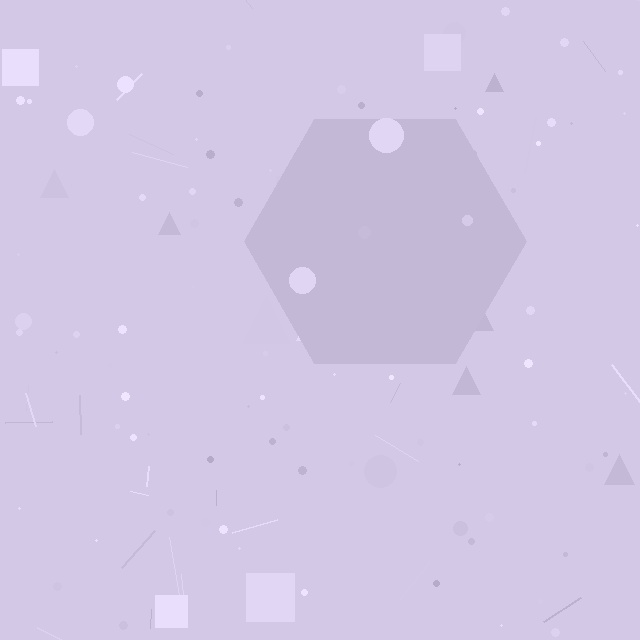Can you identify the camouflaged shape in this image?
The camouflaged shape is a hexagon.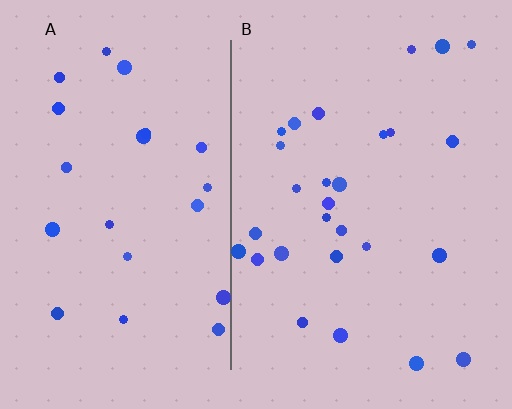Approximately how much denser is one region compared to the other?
Approximately 1.3× — region B over region A.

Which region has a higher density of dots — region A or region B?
B (the right).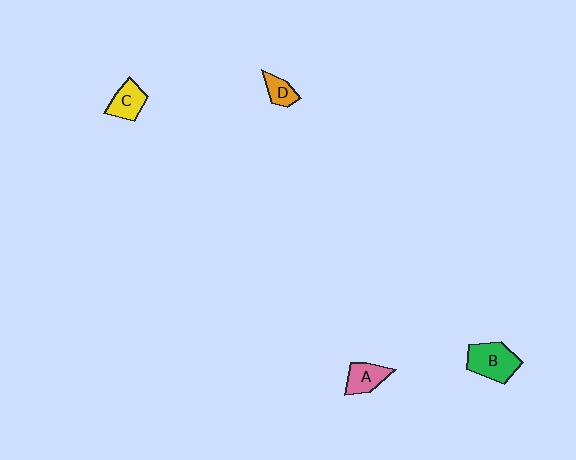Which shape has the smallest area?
Shape D (orange).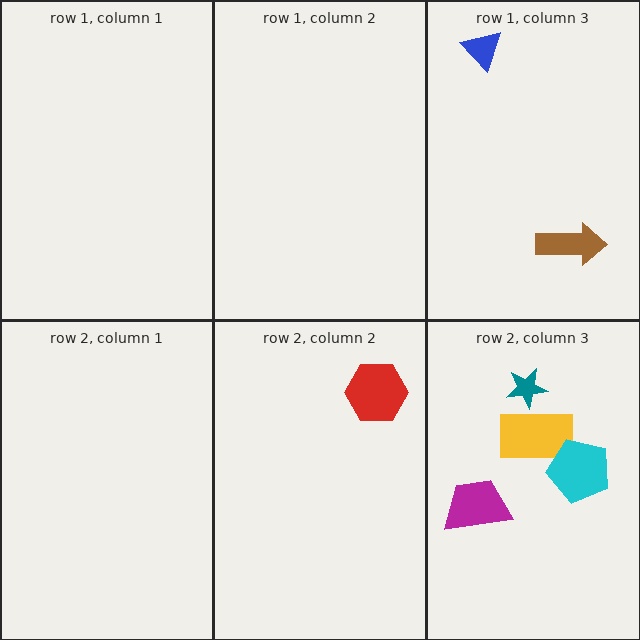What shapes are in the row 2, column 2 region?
The red hexagon.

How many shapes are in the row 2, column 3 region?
4.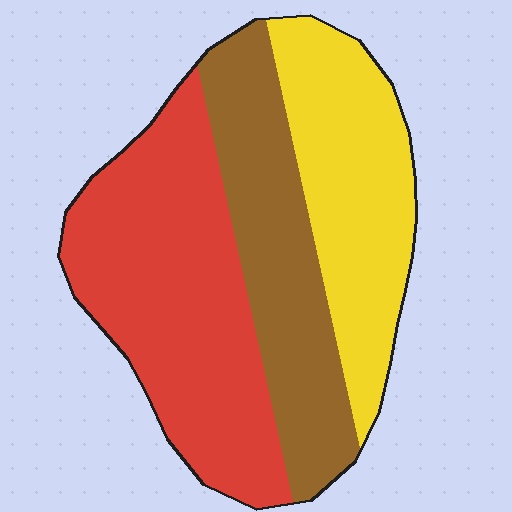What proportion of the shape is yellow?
Yellow covers about 30% of the shape.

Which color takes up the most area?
Red, at roughly 45%.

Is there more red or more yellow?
Red.